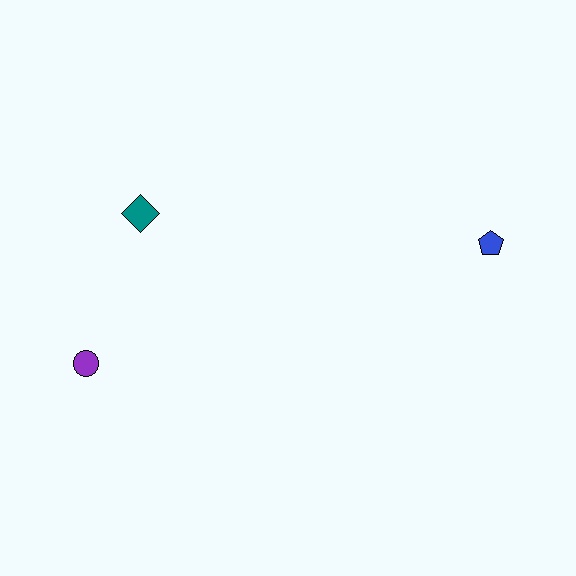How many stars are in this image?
There are no stars.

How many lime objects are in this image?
There are no lime objects.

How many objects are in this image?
There are 3 objects.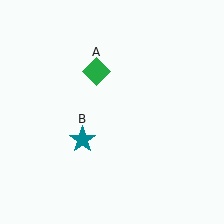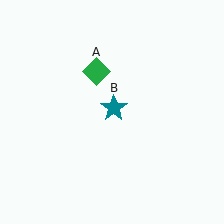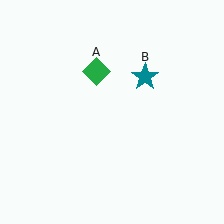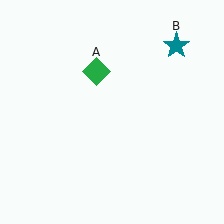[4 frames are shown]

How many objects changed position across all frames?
1 object changed position: teal star (object B).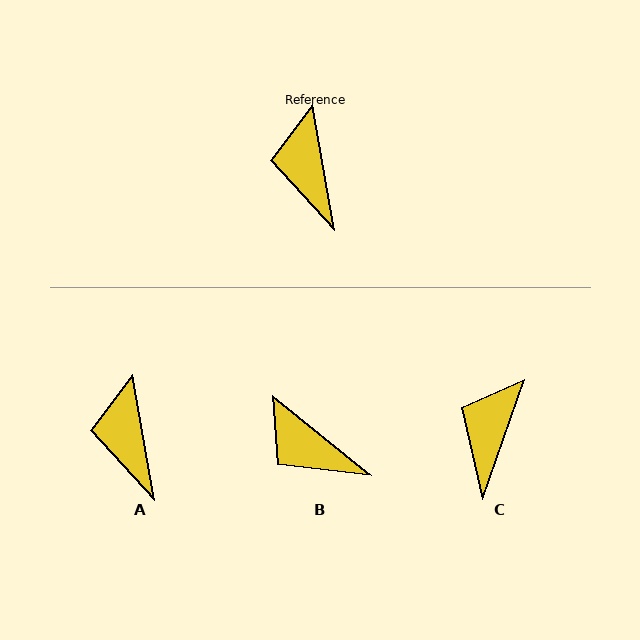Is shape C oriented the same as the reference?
No, it is off by about 29 degrees.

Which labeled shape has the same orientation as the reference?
A.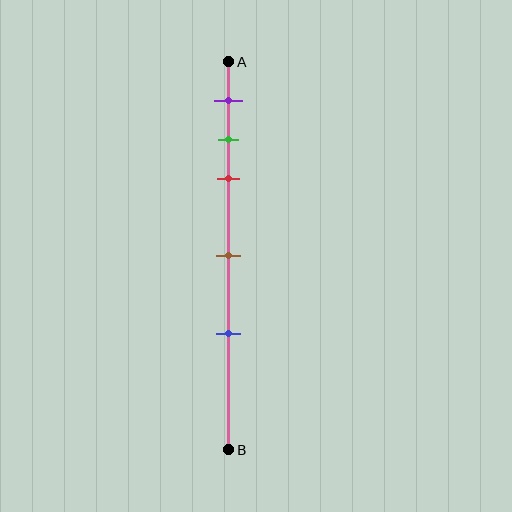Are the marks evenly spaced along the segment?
No, the marks are not evenly spaced.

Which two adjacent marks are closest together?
The green and red marks are the closest adjacent pair.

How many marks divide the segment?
There are 5 marks dividing the segment.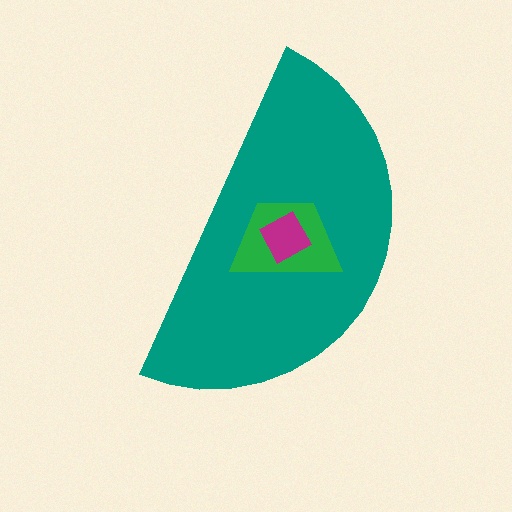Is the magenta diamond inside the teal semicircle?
Yes.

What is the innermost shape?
The magenta diamond.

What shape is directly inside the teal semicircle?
The green trapezoid.